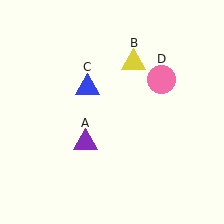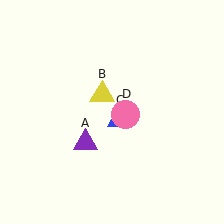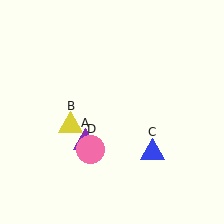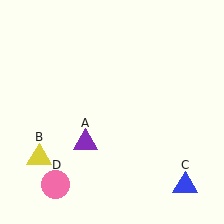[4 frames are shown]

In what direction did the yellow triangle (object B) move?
The yellow triangle (object B) moved down and to the left.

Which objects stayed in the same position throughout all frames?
Purple triangle (object A) remained stationary.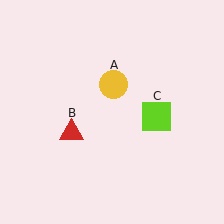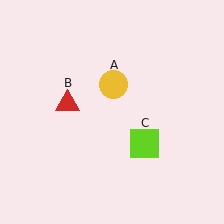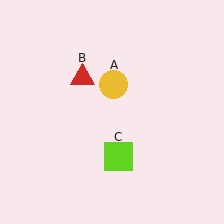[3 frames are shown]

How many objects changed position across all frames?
2 objects changed position: red triangle (object B), lime square (object C).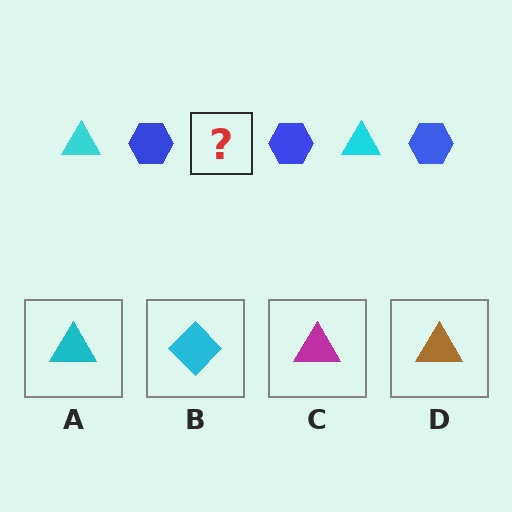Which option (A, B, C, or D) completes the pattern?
A.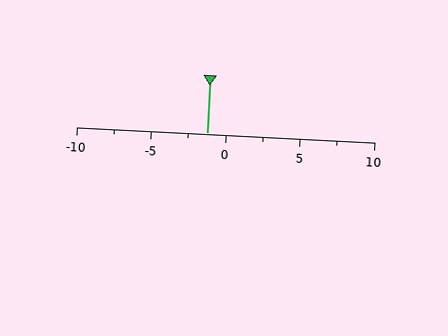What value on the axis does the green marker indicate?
The marker indicates approximately -1.2.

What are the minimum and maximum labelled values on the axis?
The axis runs from -10 to 10.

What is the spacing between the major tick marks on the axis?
The major ticks are spaced 5 apart.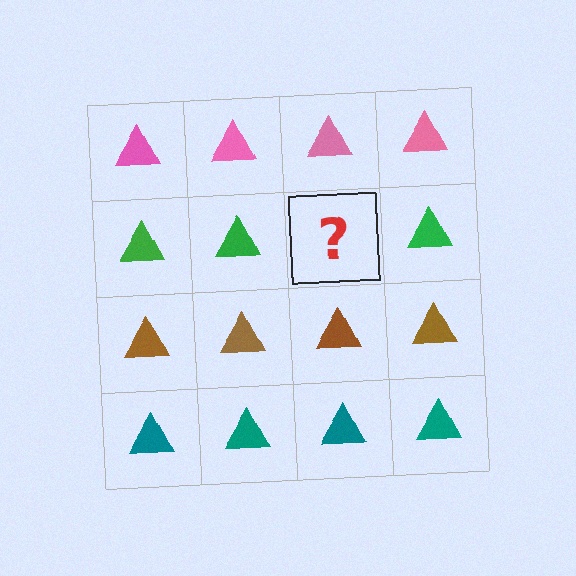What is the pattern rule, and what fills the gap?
The rule is that each row has a consistent color. The gap should be filled with a green triangle.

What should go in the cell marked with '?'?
The missing cell should contain a green triangle.